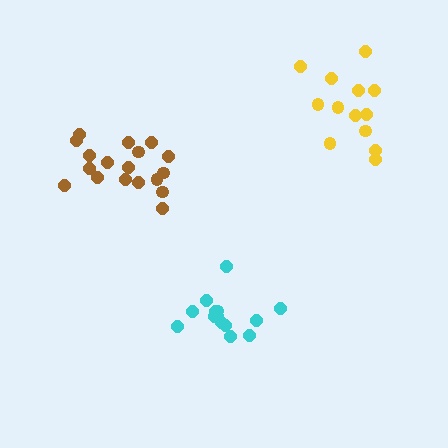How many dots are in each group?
Group 1: 14 dots, Group 2: 13 dots, Group 3: 18 dots (45 total).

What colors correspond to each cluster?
The clusters are colored: cyan, yellow, brown.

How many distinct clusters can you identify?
There are 3 distinct clusters.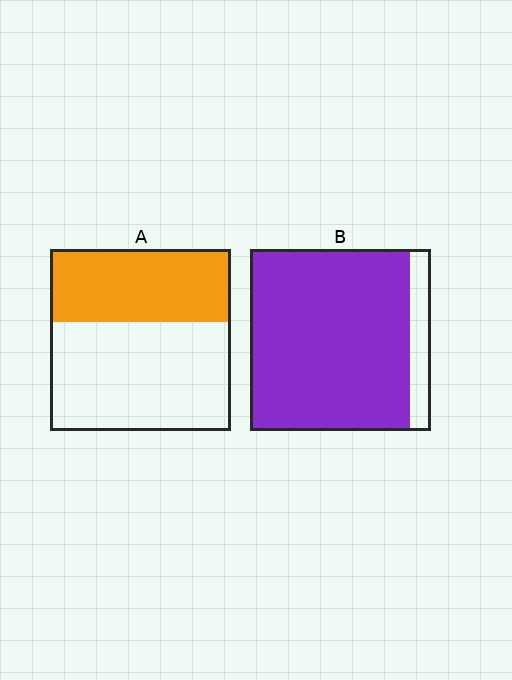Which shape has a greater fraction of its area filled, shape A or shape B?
Shape B.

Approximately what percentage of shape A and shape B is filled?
A is approximately 40% and B is approximately 90%.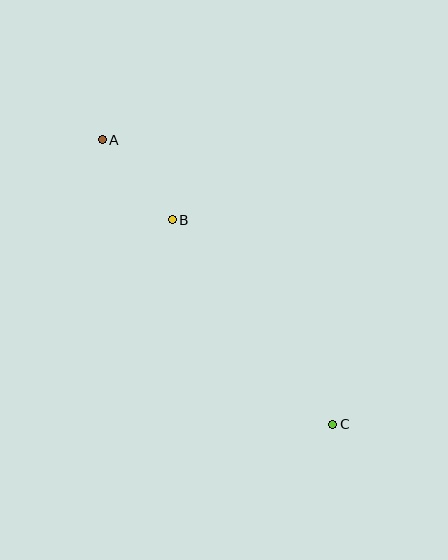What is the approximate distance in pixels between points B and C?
The distance between B and C is approximately 260 pixels.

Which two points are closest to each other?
Points A and B are closest to each other.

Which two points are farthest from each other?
Points A and C are farthest from each other.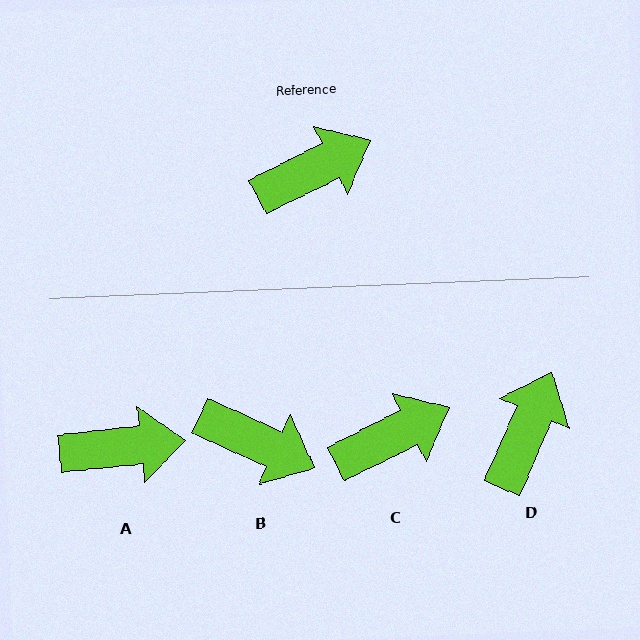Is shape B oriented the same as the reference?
No, it is off by about 51 degrees.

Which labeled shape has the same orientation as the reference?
C.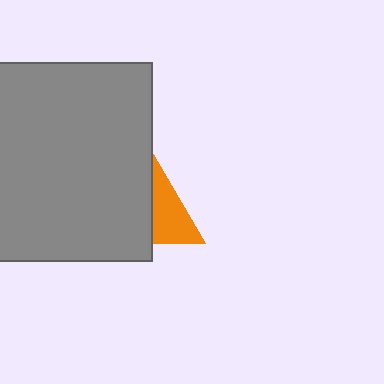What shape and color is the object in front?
The object in front is a gray square.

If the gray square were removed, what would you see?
You would see the complete orange triangle.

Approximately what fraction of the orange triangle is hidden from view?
Roughly 55% of the orange triangle is hidden behind the gray square.